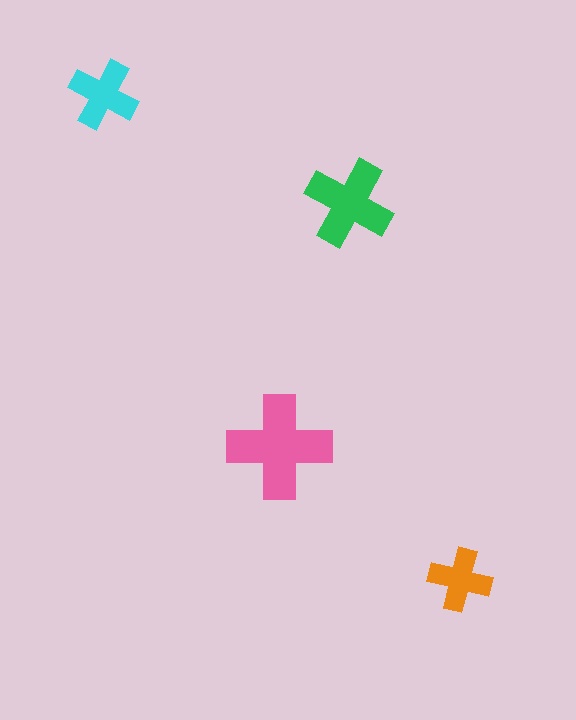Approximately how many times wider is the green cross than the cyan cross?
About 1.5 times wider.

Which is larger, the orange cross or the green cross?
The green one.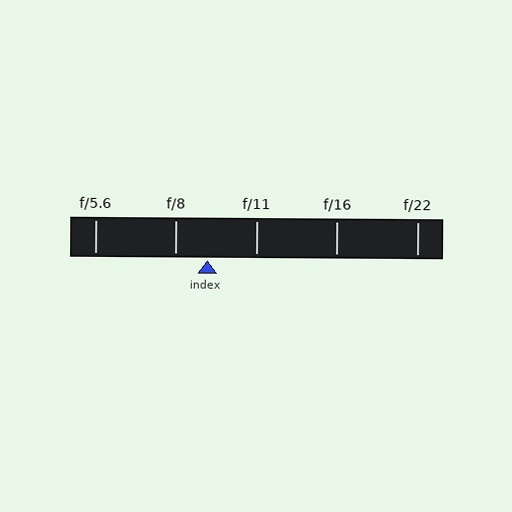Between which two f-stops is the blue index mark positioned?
The index mark is between f/8 and f/11.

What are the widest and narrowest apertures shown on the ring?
The widest aperture shown is f/5.6 and the narrowest is f/22.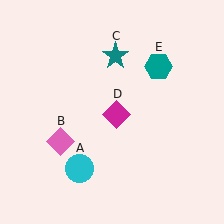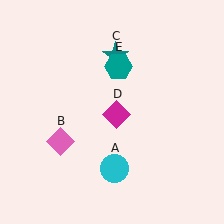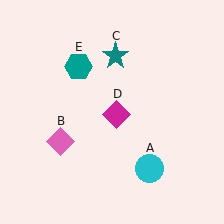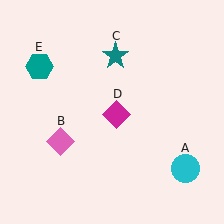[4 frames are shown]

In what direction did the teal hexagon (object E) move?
The teal hexagon (object E) moved left.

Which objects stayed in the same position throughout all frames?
Pink diamond (object B) and teal star (object C) and magenta diamond (object D) remained stationary.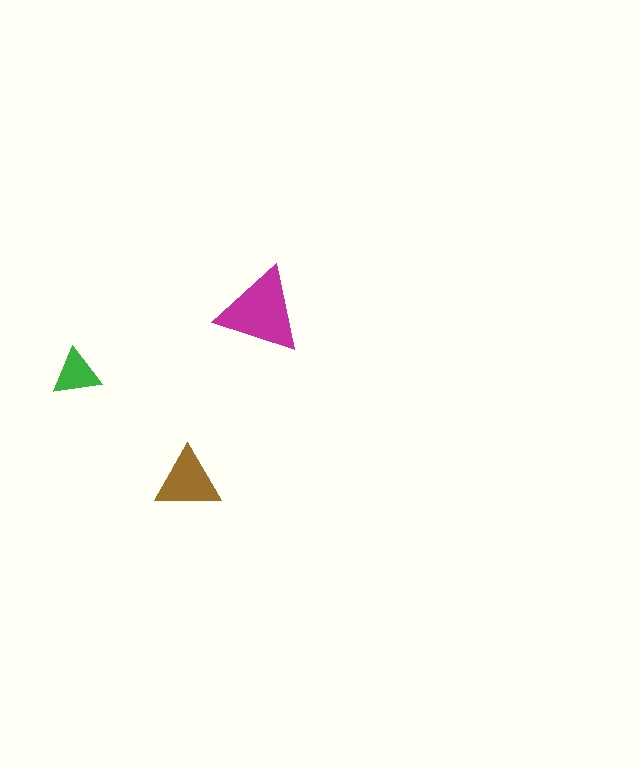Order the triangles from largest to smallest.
the magenta one, the brown one, the green one.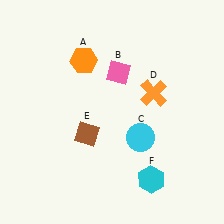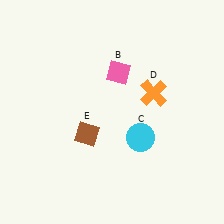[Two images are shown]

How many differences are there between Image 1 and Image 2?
There are 2 differences between the two images.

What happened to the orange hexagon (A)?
The orange hexagon (A) was removed in Image 2. It was in the top-left area of Image 1.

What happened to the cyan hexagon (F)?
The cyan hexagon (F) was removed in Image 2. It was in the bottom-right area of Image 1.